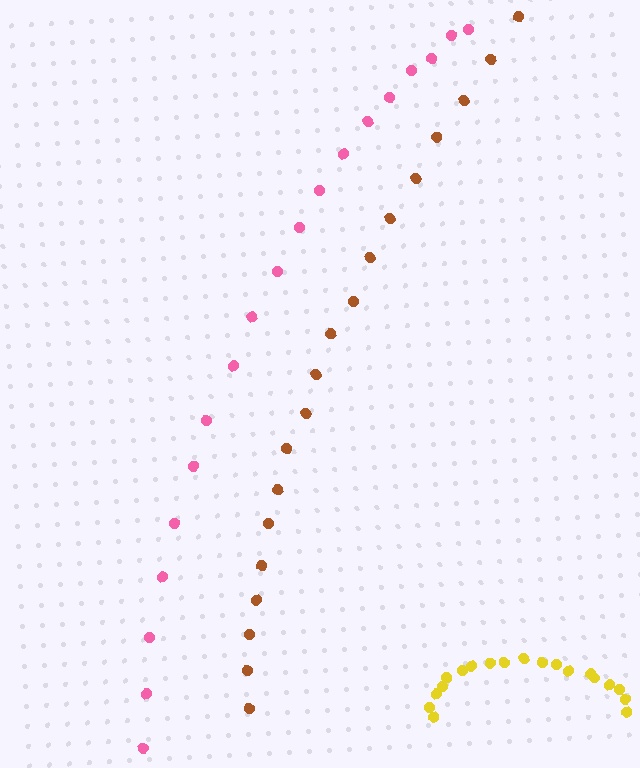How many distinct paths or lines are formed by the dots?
There are 3 distinct paths.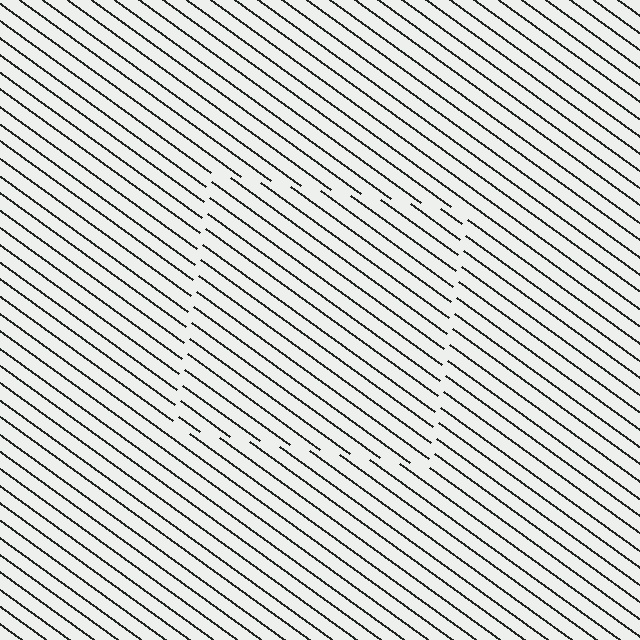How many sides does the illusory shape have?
4 sides — the line-ends trace a square.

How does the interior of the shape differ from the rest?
The interior of the shape contains the same grating, shifted by half a period — the contour is defined by the phase discontinuity where line-ends from the inner and outer gratings abut.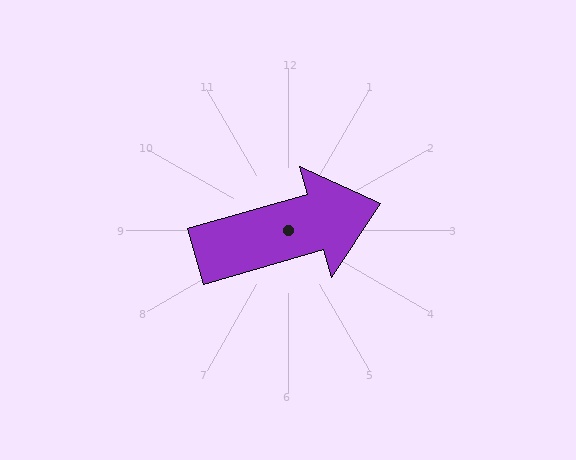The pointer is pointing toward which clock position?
Roughly 2 o'clock.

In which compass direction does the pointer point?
East.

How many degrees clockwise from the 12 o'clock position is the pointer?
Approximately 74 degrees.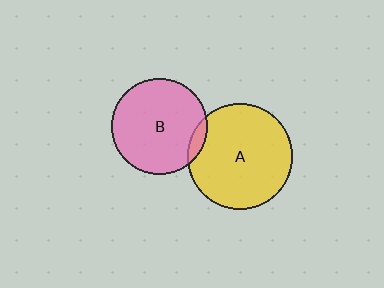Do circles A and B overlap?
Yes.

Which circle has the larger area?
Circle A (yellow).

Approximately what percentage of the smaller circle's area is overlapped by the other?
Approximately 10%.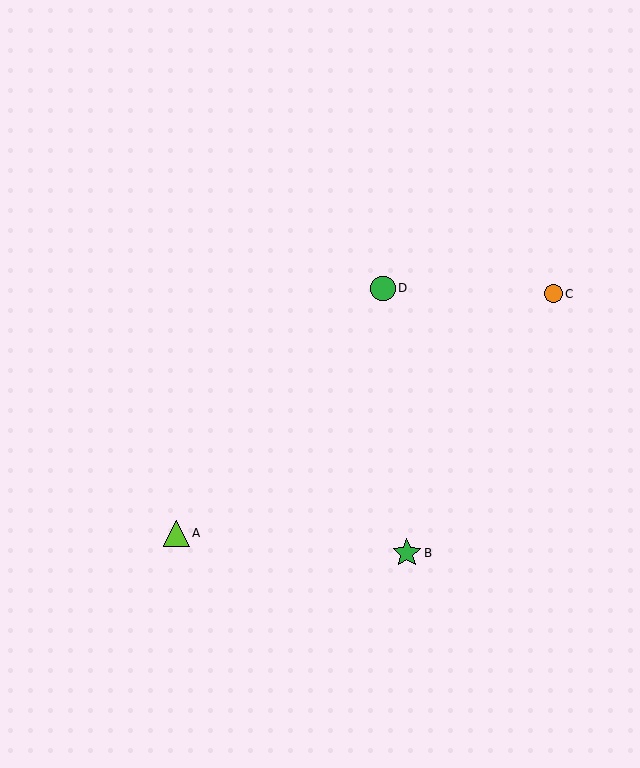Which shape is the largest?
The green star (labeled B) is the largest.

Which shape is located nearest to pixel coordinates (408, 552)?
The green star (labeled B) at (407, 553) is nearest to that location.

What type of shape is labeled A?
Shape A is a lime triangle.